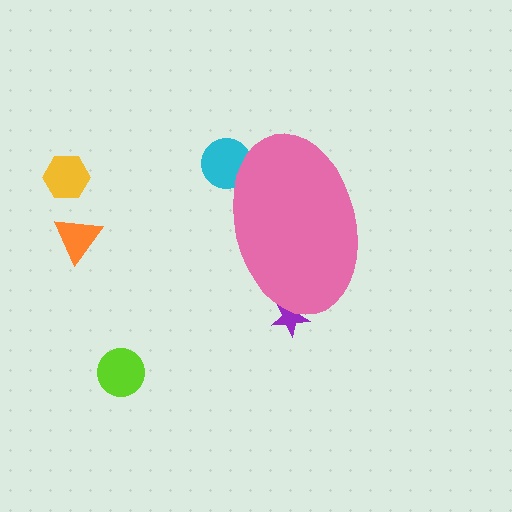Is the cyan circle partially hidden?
Yes, the cyan circle is partially hidden behind the pink ellipse.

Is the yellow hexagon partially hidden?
No, the yellow hexagon is fully visible.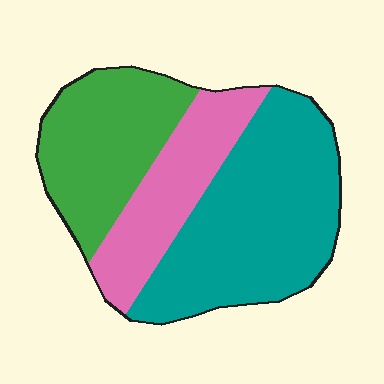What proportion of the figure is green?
Green takes up about one third (1/3) of the figure.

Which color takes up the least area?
Pink, at roughly 25%.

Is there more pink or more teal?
Teal.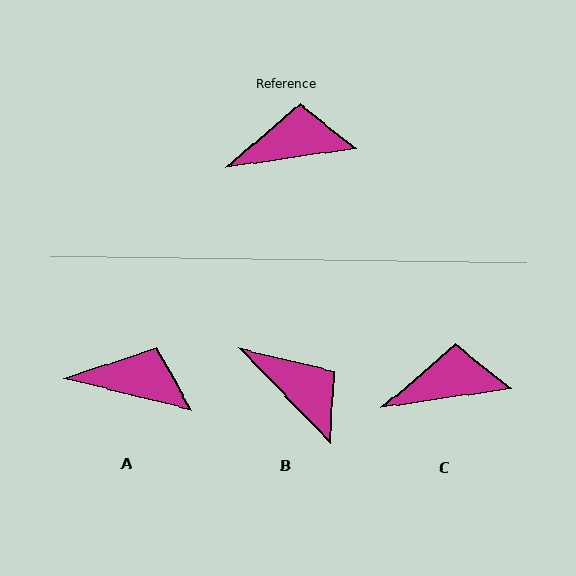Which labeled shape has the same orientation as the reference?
C.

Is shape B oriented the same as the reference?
No, it is off by about 54 degrees.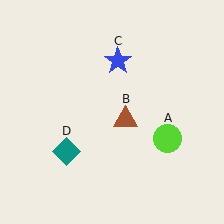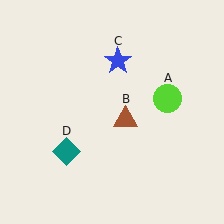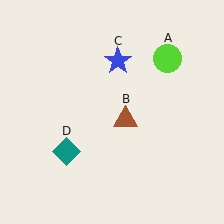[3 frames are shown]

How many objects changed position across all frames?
1 object changed position: lime circle (object A).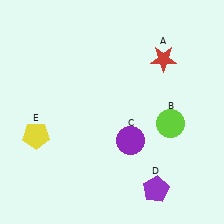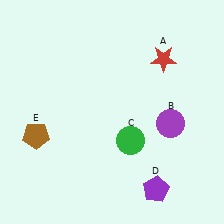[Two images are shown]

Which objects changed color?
B changed from lime to purple. C changed from purple to green. E changed from yellow to brown.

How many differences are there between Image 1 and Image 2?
There are 3 differences between the two images.